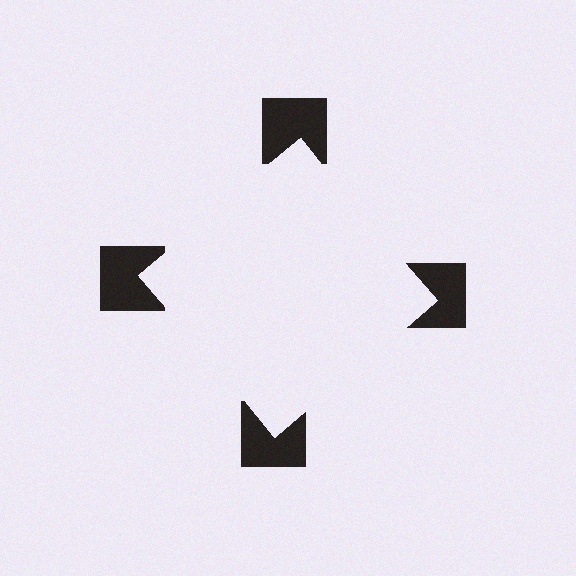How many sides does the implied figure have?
4 sides.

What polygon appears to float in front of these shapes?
An illusory square — its edges are inferred from the aligned wedge cuts in the notched squares, not physically drawn.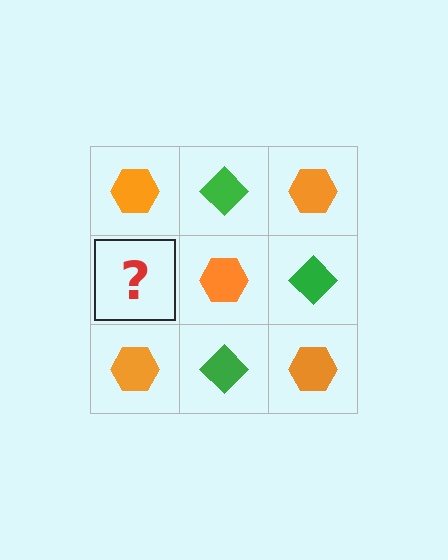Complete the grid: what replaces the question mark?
The question mark should be replaced with a green diamond.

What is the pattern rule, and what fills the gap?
The rule is that it alternates orange hexagon and green diamond in a checkerboard pattern. The gap should be filled with a green diamond.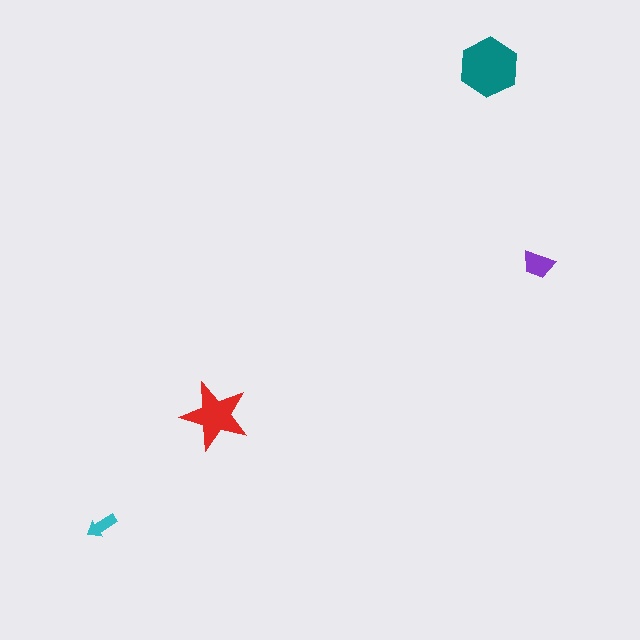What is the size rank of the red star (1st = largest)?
2nd.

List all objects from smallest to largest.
The cyan arrow, the purple trapezoid, the red star, the teal hexagon.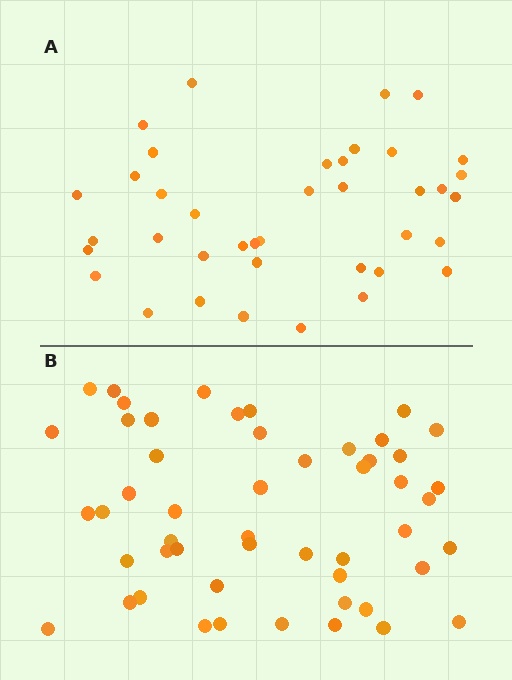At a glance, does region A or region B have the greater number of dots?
Region B (the bottom region) has more dots.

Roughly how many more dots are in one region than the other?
Region B has roughly 12 or so more dots than region A.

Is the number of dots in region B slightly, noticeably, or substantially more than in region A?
Region B has noticeably more, but not dramatically so. The ratio is roughly 1.3 to 1.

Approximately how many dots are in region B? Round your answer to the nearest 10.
About 50 dots. (The exact count is 51, which rounds to 50.)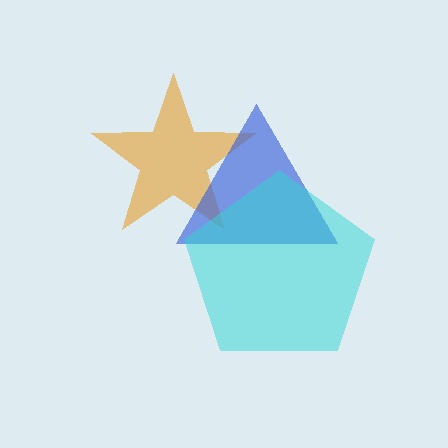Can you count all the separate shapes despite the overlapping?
Yes, there are 3 separate shapes.